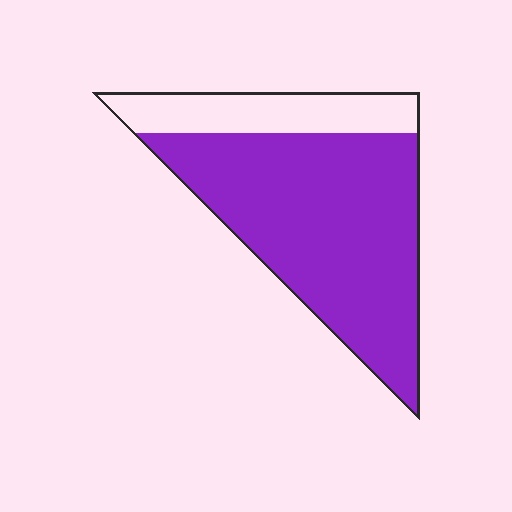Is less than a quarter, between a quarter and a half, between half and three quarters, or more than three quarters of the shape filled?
More than three quarters.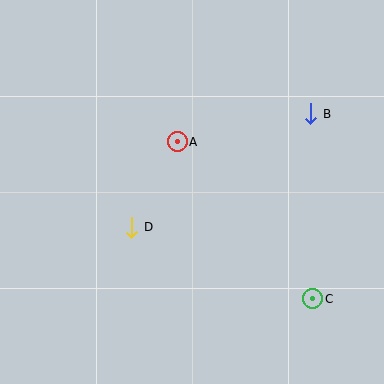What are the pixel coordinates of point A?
Point A is at (177, 142).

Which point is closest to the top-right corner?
Point B is closest to the top-right corner.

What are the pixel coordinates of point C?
Point C is at (313, 299).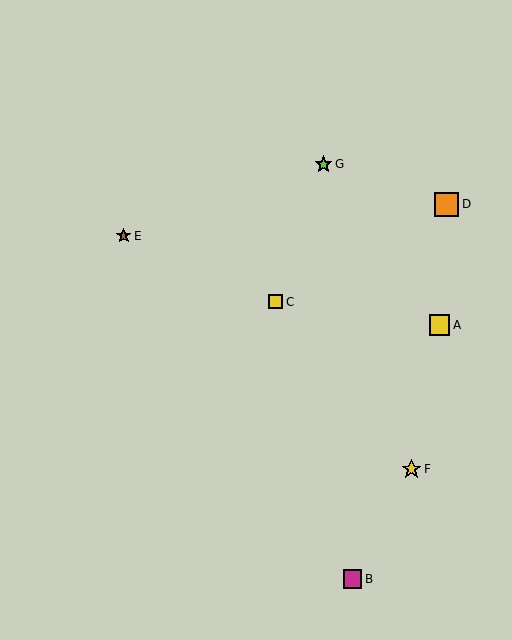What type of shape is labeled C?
Shape C is a yellow square.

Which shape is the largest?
The orange square (labeled D) is the largest.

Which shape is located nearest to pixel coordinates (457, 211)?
The orange square (labeled D) at (447, 204) is nearest to that location.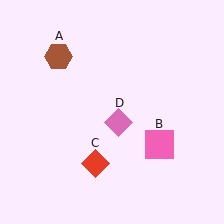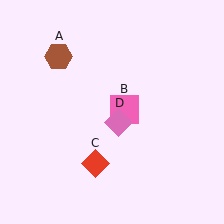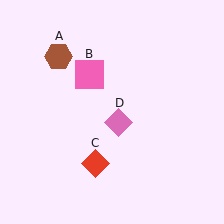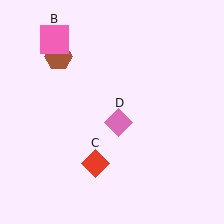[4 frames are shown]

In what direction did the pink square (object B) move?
The pink square (object B) moved up and to the left.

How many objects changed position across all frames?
1 object changed position: pink square (object B).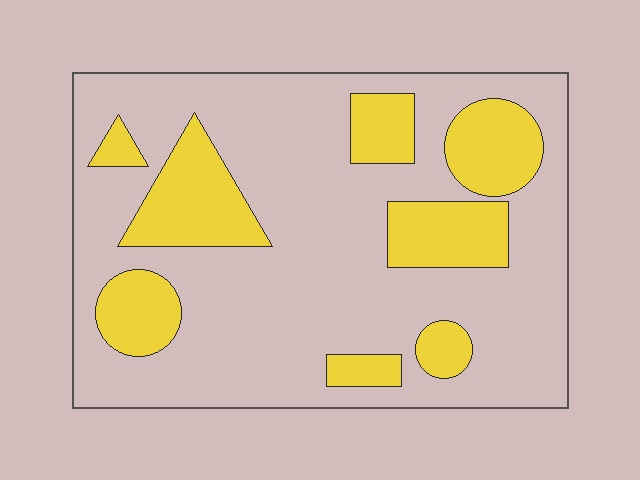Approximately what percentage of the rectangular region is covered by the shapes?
Approximately 25%.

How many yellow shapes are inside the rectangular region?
8.